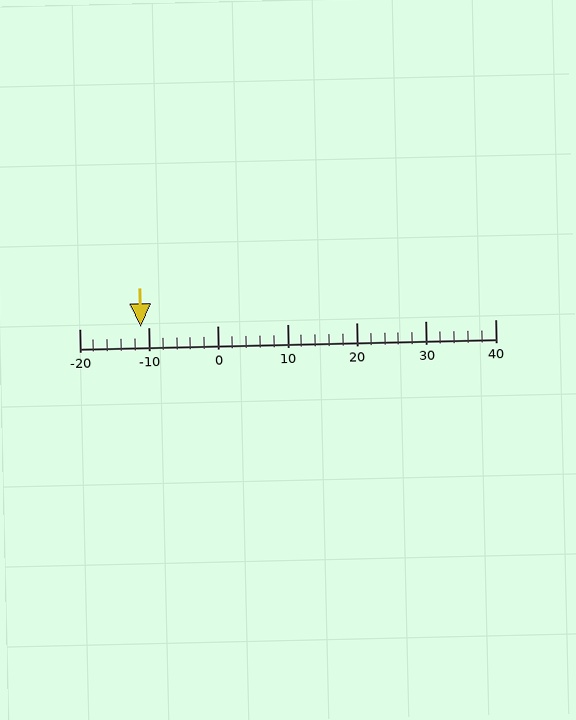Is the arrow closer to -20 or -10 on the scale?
The arrow is closer to -10.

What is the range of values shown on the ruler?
The ruler shows values from -20 to 40.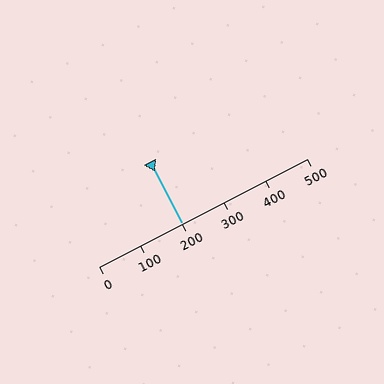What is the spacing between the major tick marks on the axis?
The major ticks are spaced 100 apart.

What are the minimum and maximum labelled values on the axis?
The axis runs from 0 to 500.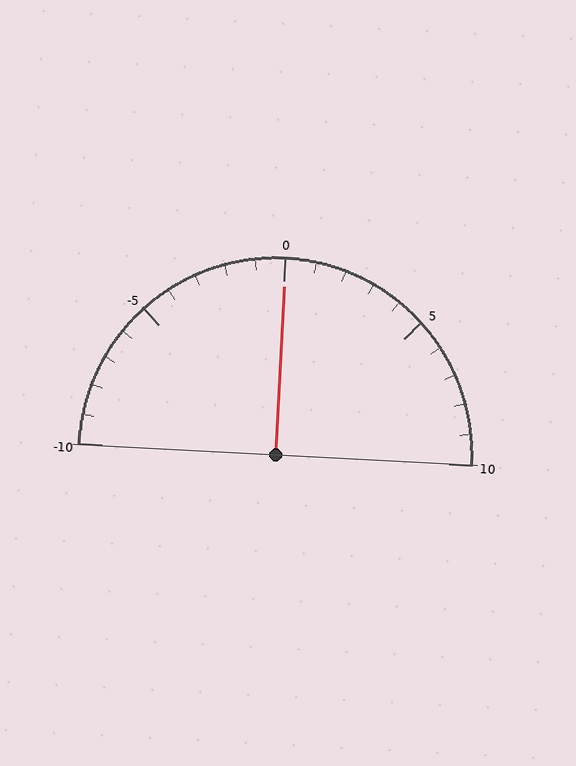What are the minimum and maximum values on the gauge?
The gauge ranges from -10 to 10.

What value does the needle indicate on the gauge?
The needle indicates approximately 0.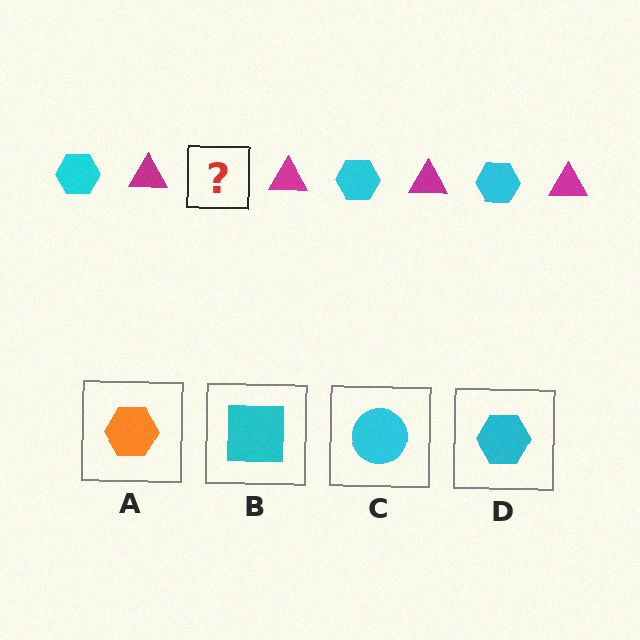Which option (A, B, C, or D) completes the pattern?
D.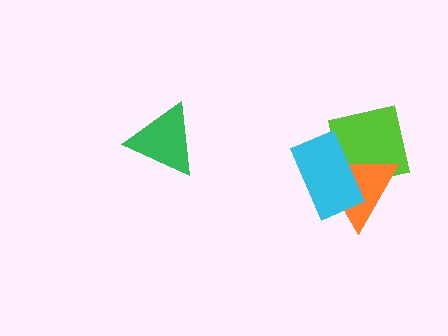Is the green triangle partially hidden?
No, no other shape covers it.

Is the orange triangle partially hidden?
Yes, it is partially covered by another shape.